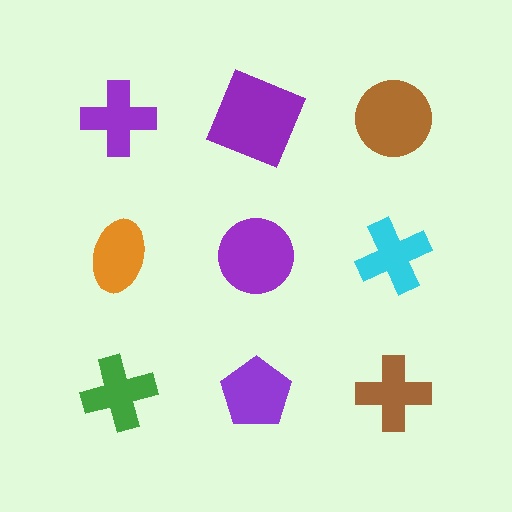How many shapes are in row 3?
3 shapes.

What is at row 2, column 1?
An orange ellipse.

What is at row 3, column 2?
A purple pentagon.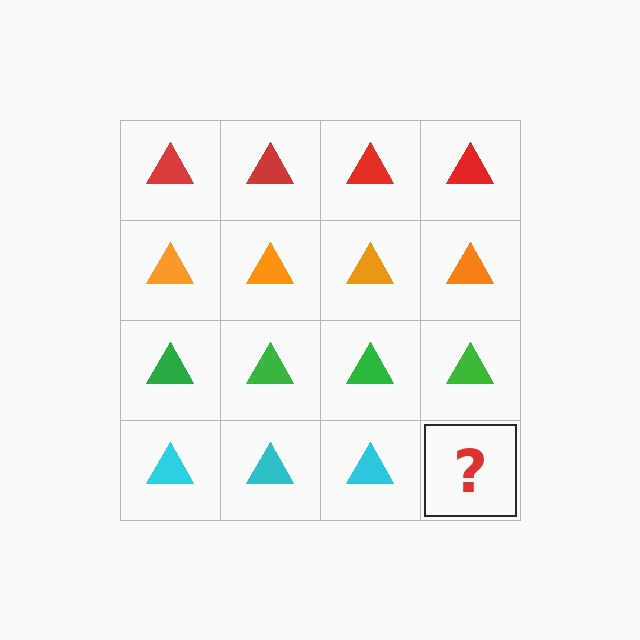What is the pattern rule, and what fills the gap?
The rule is that each row has a consistent color. The gap should be filled with a cyan triangle.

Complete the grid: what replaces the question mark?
The question mark should be replaced with a cyan triangle.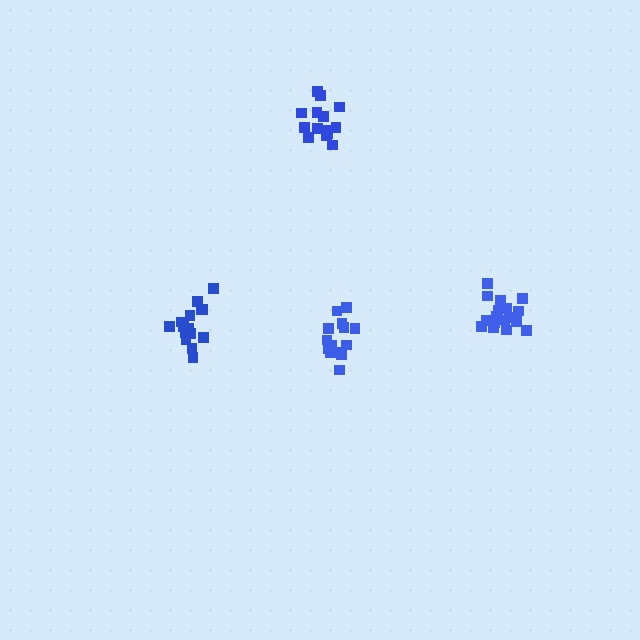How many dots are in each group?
Group 1: 16 dots, Group 2: 14 dots, Group 3: 17 dots, Group 4: 14 dots (61 total).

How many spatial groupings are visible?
There are 4 spatial groupings.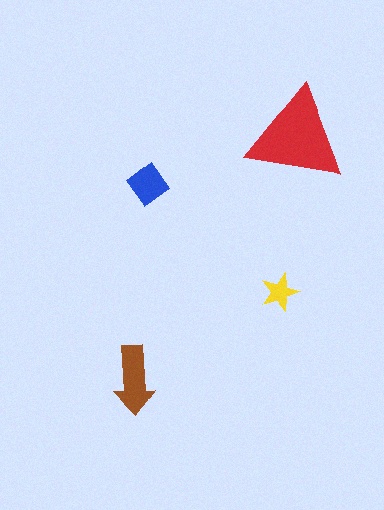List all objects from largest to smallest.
The red triangle, the brown arrow, the blue diamond, the yellow star.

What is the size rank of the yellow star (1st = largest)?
4th.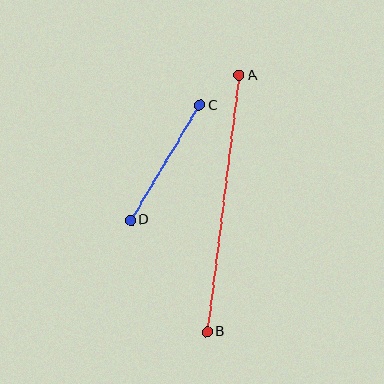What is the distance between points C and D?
The distance is approximately 134 pixels.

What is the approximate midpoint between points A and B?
The midpoint is at approximately (223, 204) pixels.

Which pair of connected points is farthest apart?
Points A and B are farthest apart.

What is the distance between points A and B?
The distance is approximately 258 pixels.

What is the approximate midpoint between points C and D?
The midpoint is at approximately (165, 163) pixels.